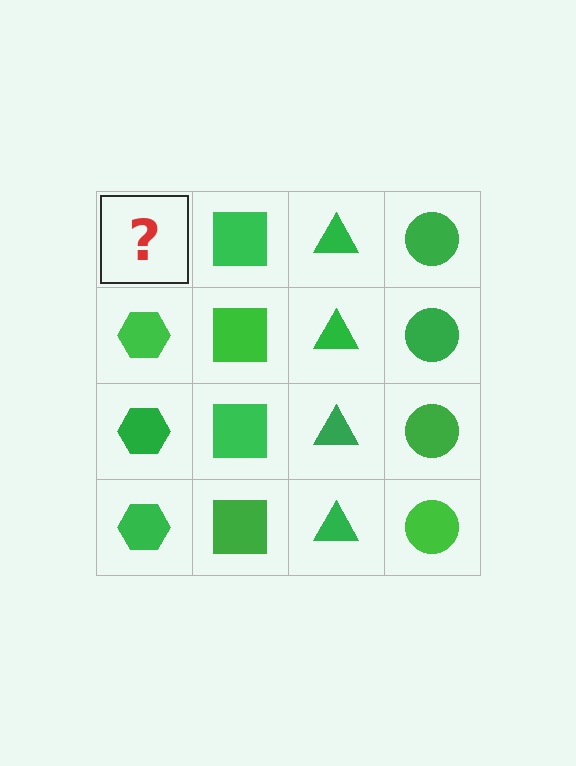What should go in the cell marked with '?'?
The missing cell should contain a green hexagon.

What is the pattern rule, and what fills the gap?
The rule is that each column has a consistent shape. The gap should be filled with a green hexagon.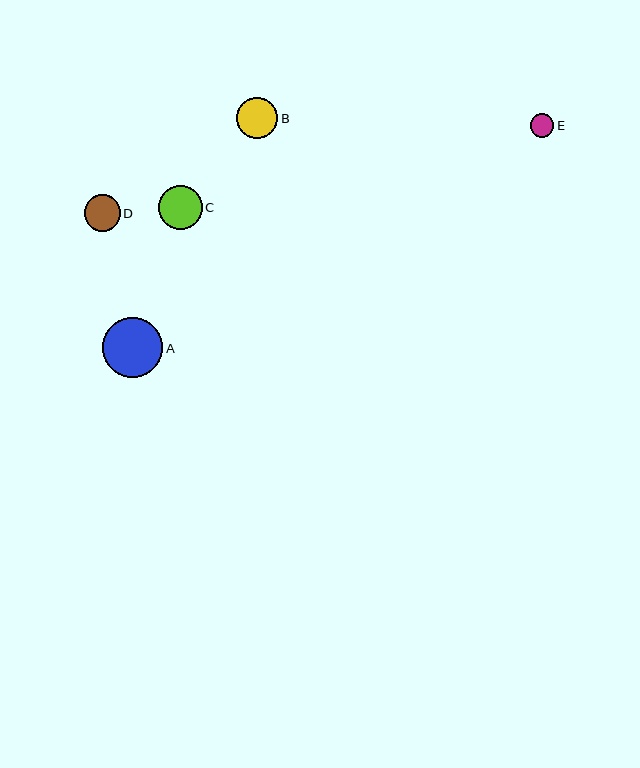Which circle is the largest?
Circle A is the largest with a size of approximately 60 pixels.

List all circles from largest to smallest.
From largest to smallest: A, C, B, D, E.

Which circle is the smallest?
Circle E is the smallest with a size of approximately 23 pixels.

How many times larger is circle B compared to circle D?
Circle B is approximately 1.1 times the size of circle D.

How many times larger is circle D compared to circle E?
Circle D is approximately 1.6 times the size of circle E.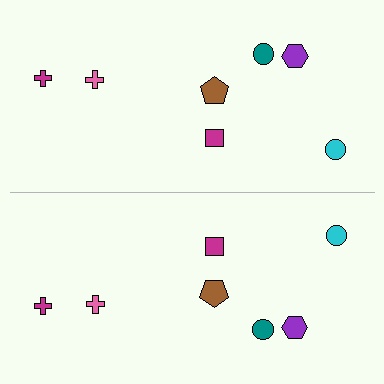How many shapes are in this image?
There are 14 shapes in this image.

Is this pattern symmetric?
Yes, this pattern has bilateral (reflection) symmetry.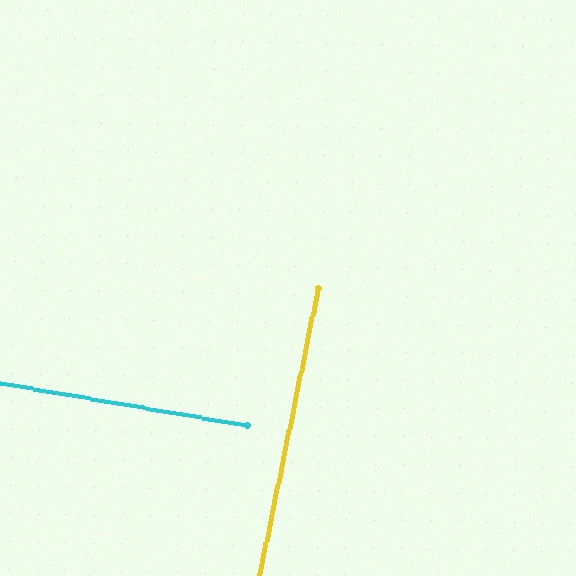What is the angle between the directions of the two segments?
Approximately 88 degrees.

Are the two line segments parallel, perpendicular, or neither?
Perpendicular — they meet at approximately 88°.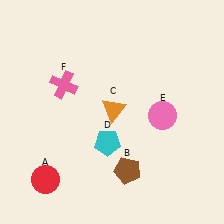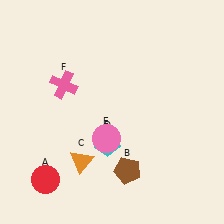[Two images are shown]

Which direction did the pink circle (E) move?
The pink circle (E) moved left.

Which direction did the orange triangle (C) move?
The orange triangle (C) moved down.